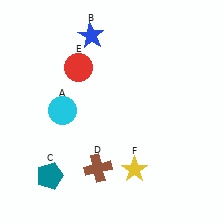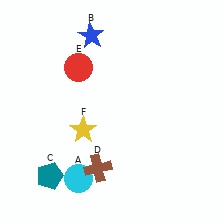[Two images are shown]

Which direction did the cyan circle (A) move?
The cyan circle (A) moved down.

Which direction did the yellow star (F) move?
The yellow star (F) moved left.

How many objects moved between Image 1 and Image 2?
2 objects moved between the two images.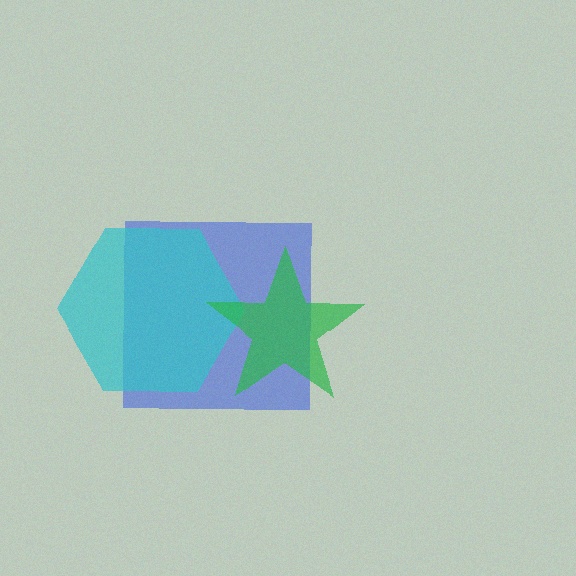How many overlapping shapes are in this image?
There are 3 overlapping shapes in the image.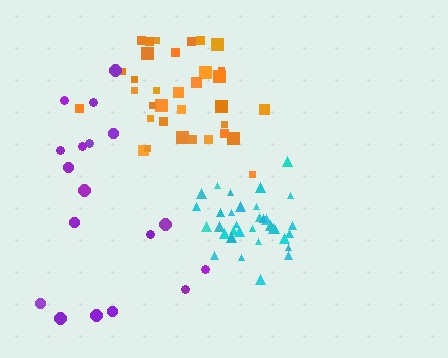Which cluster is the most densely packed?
Cyan.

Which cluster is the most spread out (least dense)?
Purple.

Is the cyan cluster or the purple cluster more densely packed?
Cyan.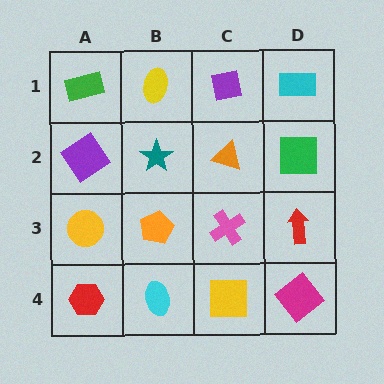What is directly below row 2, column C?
A pink cross.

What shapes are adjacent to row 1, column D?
A green square (row 2, column D), a purple square (row 1, column C).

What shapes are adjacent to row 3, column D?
A green square (row 2, column D), a magenta diamond (row 4, column D), a pink cross (row 3, column C).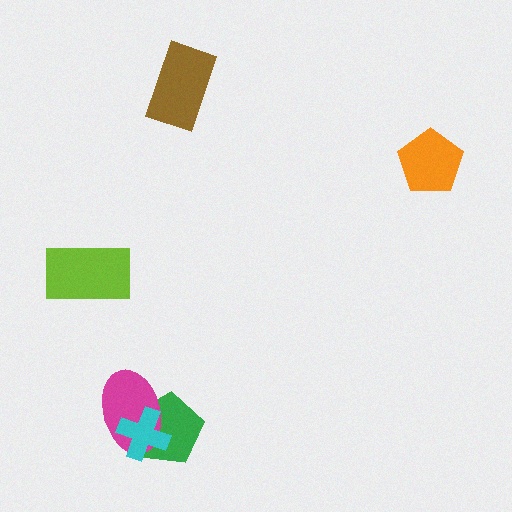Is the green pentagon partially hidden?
Yes, it is partially covered by another shape.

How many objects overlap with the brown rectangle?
0 objects overlap with the brown rectangle.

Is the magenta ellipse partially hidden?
Yes, it is partially covered by another shape.